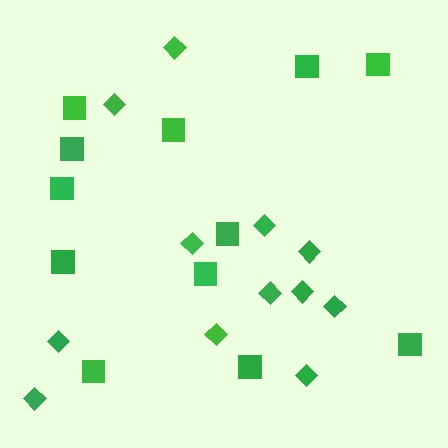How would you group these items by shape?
There are 2 groups: one group of squares (12) and one group of diamonds (12).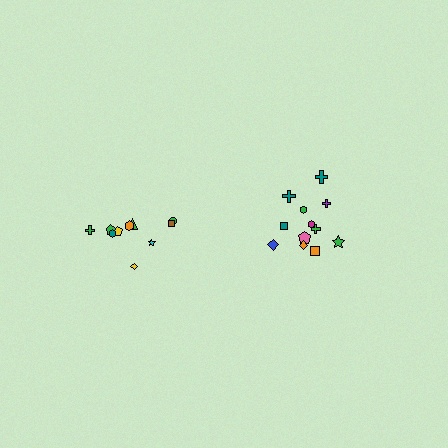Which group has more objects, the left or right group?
The right group.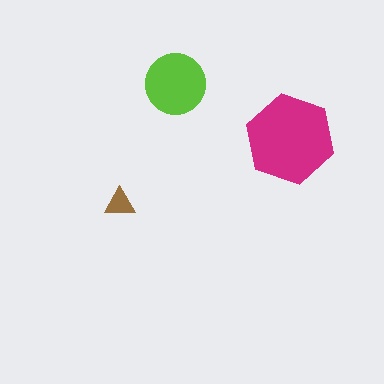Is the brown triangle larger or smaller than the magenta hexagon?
Smaller.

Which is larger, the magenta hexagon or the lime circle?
The magenta hexagon.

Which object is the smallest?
The brown triangle.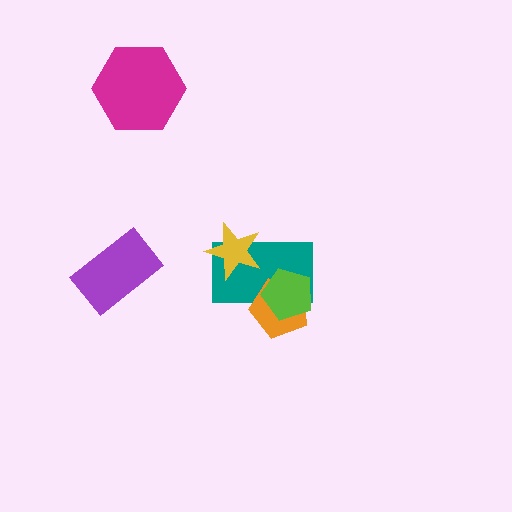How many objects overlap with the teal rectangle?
3 objects overlap with the teal rectangle.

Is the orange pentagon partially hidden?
Yes, it is partially covered by another shape.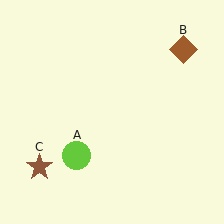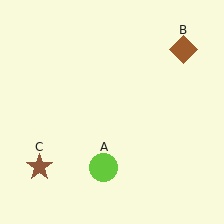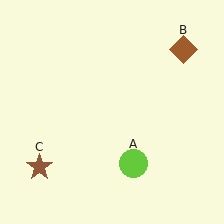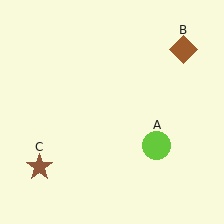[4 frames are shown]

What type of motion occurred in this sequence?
The lime circle (object A) rotated counterclockwise around the center of the scene.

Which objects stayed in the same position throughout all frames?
Brown diamond (object B) and brown star (object C) remained stationary.